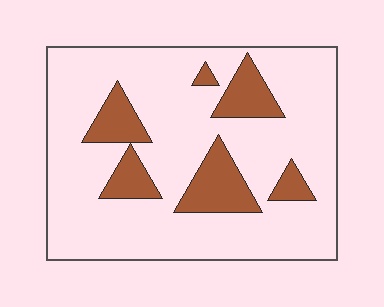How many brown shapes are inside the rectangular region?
6.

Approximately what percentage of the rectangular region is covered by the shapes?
Approximately 20%.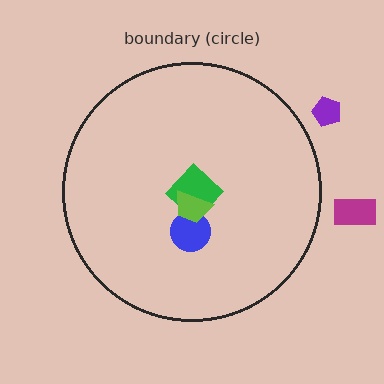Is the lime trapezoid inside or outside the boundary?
Inside.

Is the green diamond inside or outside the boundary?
Inside.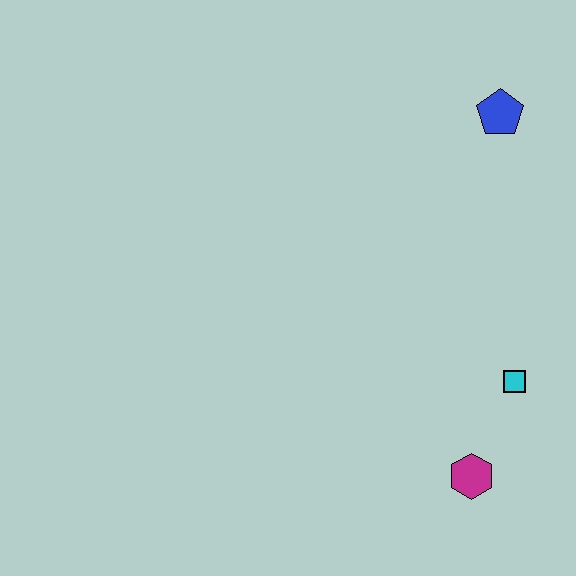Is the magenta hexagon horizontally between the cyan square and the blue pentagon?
No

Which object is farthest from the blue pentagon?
The magenta hexagon is farthest from the blue pentagon.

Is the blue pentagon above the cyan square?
Yes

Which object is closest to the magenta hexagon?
The cyan square is closest to the magenta hexagon.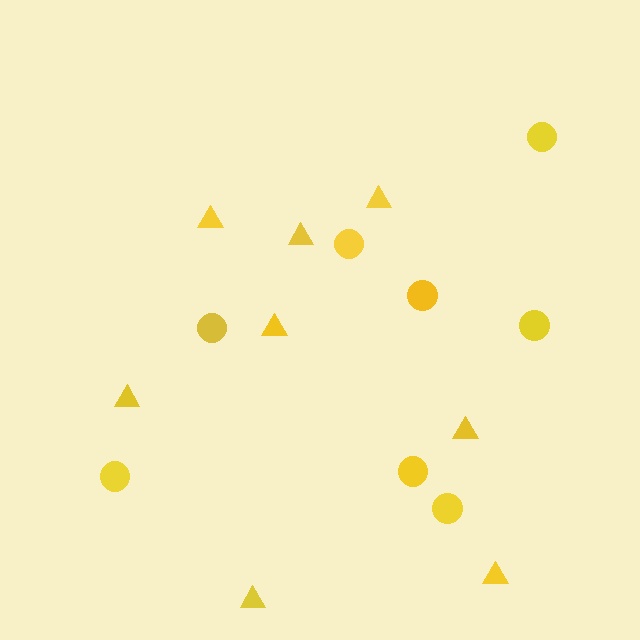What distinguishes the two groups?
There are 2 groups: one group of circles (8) and one group of triangles (8).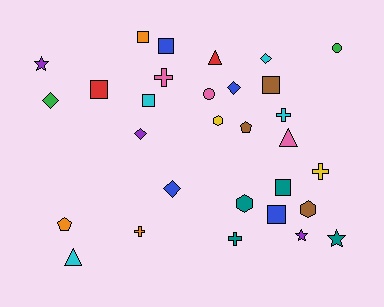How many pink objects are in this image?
There are 3 pink objects.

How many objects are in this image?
There are 30 objects.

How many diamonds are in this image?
There are 5 diamonds.